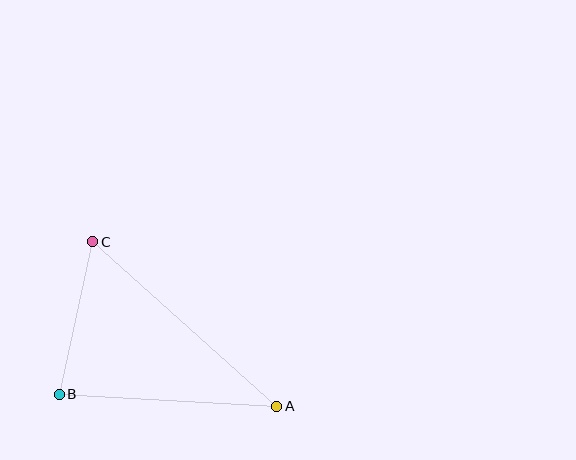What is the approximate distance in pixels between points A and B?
The distance between A and B is approximately 218 pixels.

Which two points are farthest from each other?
Points A and C are farthest from each other.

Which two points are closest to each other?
Points B and C are closest to each other.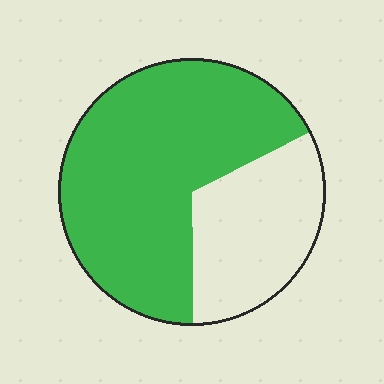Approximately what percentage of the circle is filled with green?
Approximately 70%.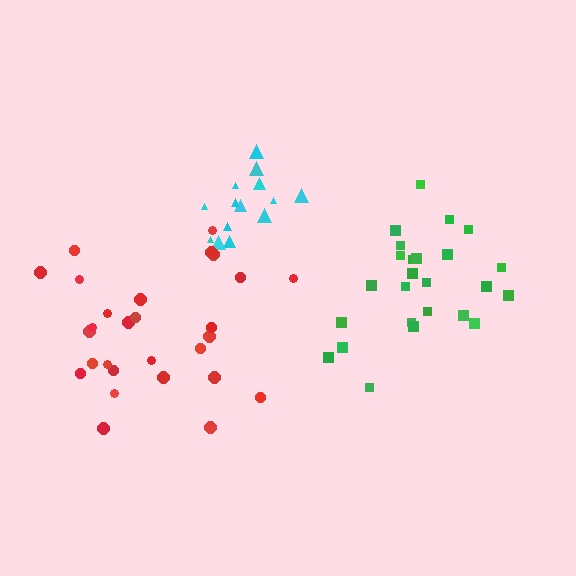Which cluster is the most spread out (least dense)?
Red.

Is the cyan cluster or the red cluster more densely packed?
Cyan.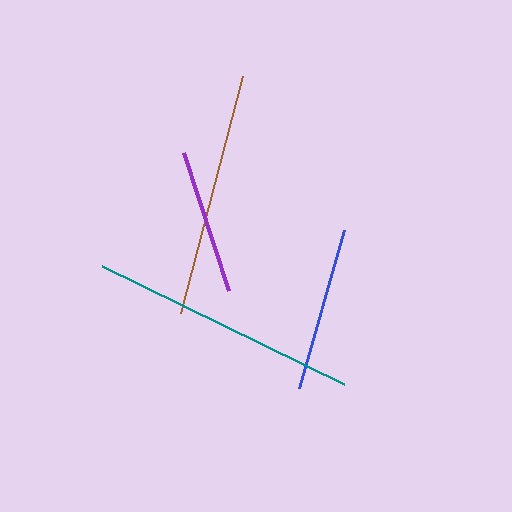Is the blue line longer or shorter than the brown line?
The brown line is longer than the blue line.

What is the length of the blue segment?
The blue segment is approximately 164 pixels long.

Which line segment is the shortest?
The purple line is the shortest at approximately 145 pixels.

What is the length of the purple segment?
The purple segment is approximately 145 pixels long.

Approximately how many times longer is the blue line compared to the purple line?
The blue line is approximately 1.1 times the length of the purple line.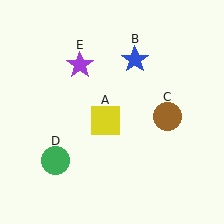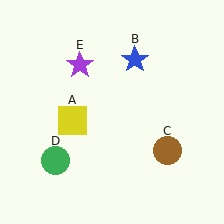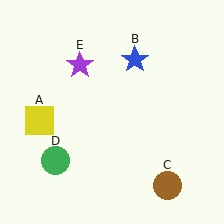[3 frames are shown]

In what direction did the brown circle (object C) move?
The brown circle (object C) moved down.